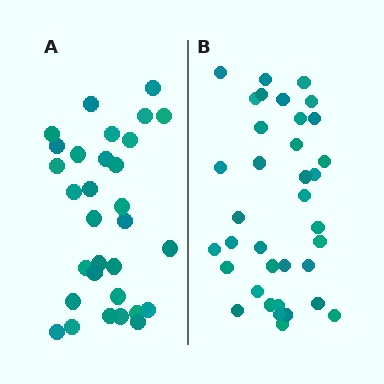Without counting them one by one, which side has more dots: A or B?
Region B (the right region) has more dots.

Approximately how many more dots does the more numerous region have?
Region B has about 5 more dots than region A.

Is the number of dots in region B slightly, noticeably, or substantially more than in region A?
Region B has only slightly more — the two regions are fairly close. The ratio is roughly 1.2 to 1.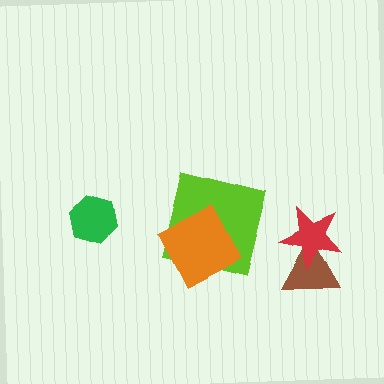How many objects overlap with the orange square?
1 object overlaps with the orange square.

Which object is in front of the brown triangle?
The red star is in front of the brown triangle.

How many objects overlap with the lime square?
1 object overlaps with the lime square.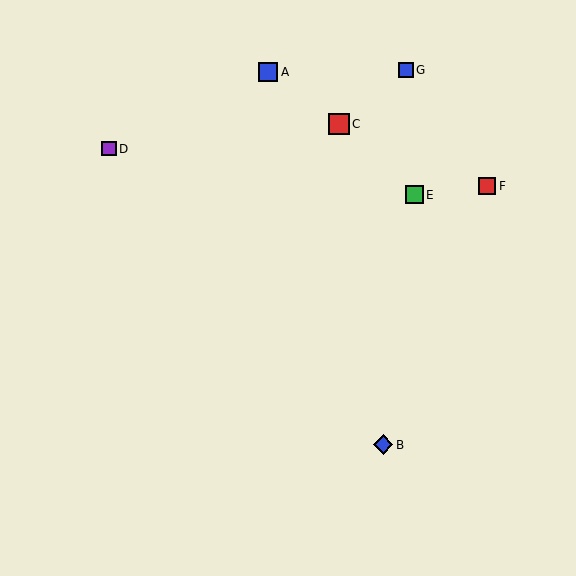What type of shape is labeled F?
Shape F is a red square.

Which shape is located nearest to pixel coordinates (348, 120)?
The red square (labeled C) at (339, 124) is nearest to that location.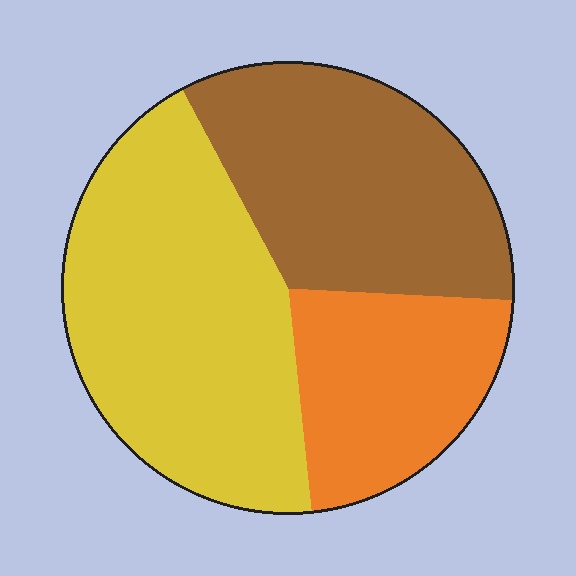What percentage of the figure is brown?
Brown takes up between a quarter and a half of the figure.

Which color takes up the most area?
Yellow, at roughly 45%.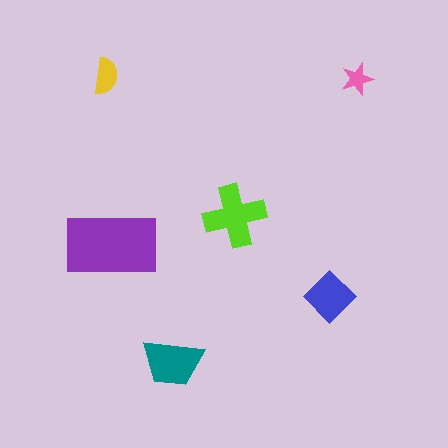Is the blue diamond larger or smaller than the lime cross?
Smaller.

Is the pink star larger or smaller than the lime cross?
Smaller.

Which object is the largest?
The purple rectangle.